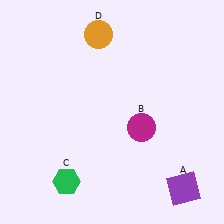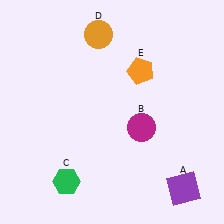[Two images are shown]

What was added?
An orange pentagon (E) was added in Image 2.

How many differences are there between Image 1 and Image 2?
There is 1 difference between the two images.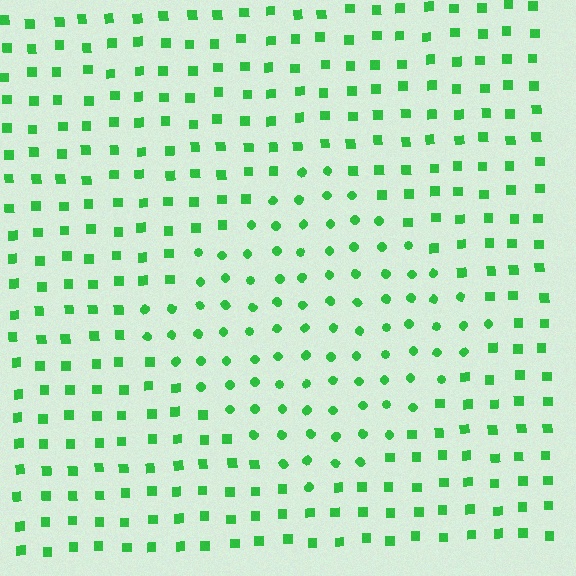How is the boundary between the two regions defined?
The boundary is defined by a change in element shape: circles inside vs. squares outside. All elements share the same color and spacing.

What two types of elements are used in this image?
The image uses circles inside the diamond region and squares outside it.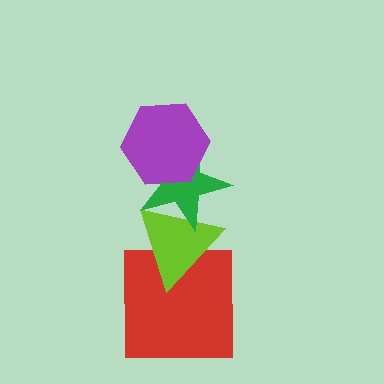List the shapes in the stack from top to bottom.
From top to bottom: the purple hexagon, the green star, the lime triangle, the red square.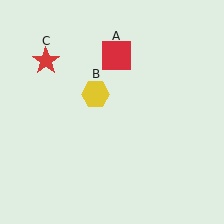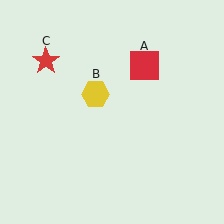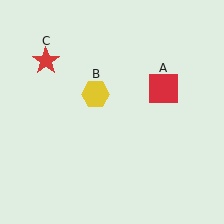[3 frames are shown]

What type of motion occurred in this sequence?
The red square (object A) rotated clockwise around the center of the scene.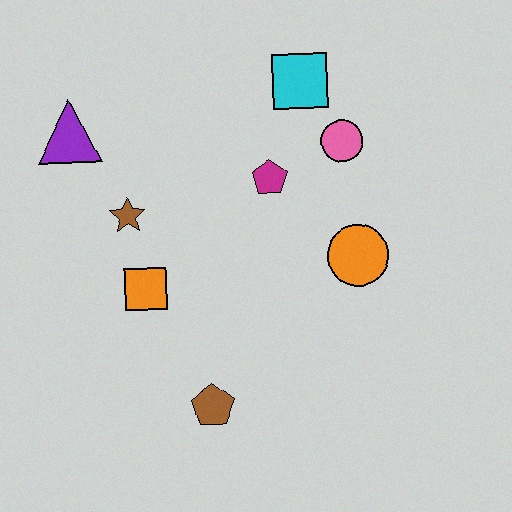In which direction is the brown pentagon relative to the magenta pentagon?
The brown pentagon is below the magenta pentagon.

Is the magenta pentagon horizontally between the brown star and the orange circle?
Yes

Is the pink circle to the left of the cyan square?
No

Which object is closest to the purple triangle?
The brown star is closest to the purple triangle.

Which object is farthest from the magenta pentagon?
The brown pentagon is farthest from the magenta pentagon.